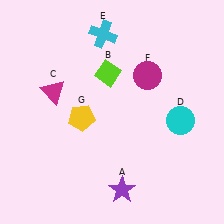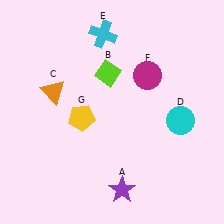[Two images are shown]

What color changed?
The triangle (C) changed from magenta in Image 1 to orange in Image 2.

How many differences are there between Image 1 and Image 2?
There is 1 difference between the two images.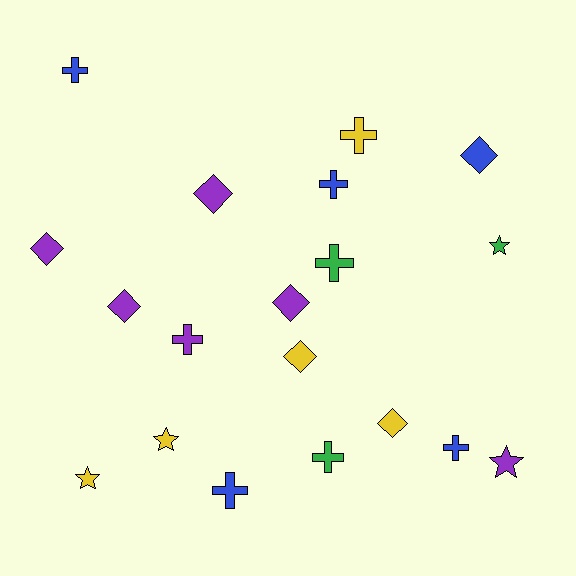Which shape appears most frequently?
Cross, with 8 objects.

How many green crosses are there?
There are 2 green crosses.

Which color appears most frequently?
Purple, with 6 objects.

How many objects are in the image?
There are 19 objects.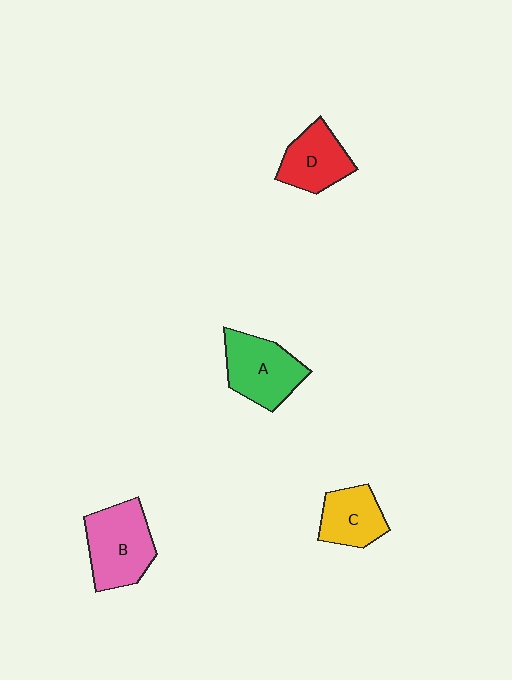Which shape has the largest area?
Shape B (pink).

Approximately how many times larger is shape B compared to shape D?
Approximately 1.3 times.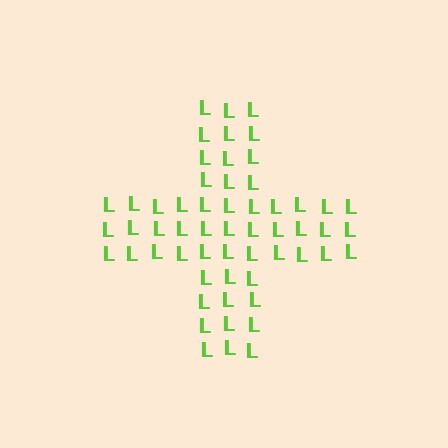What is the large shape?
The large shape is a cross.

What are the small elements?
The small elements are letter L's.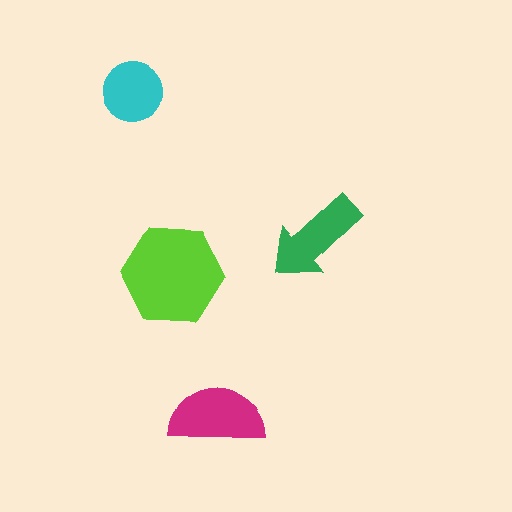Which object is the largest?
The lime hexagon.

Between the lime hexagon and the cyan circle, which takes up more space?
The lime hexagon.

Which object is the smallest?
The cyan circle.